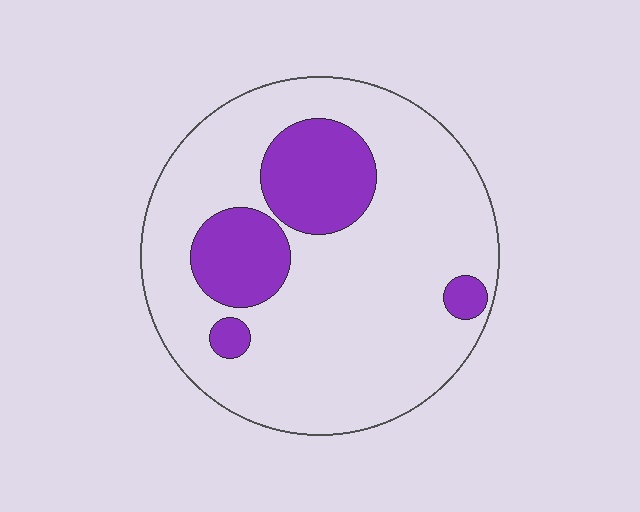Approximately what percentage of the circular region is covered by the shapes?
Approximately 20%.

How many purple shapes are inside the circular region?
4.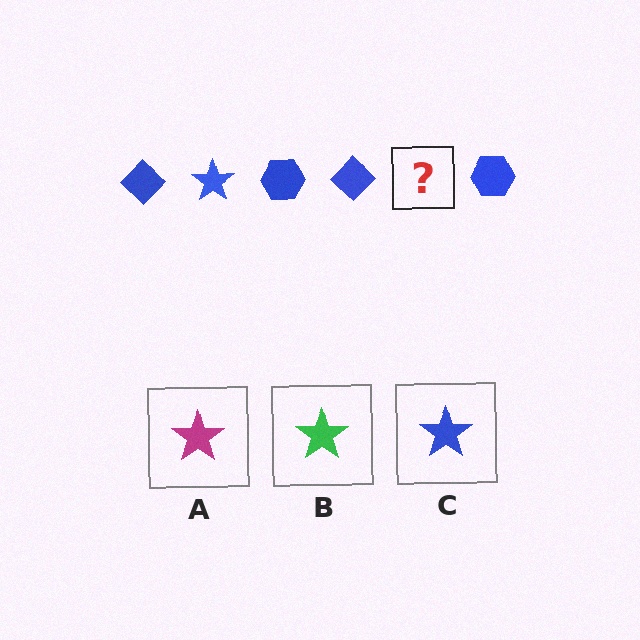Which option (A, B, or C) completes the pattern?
C.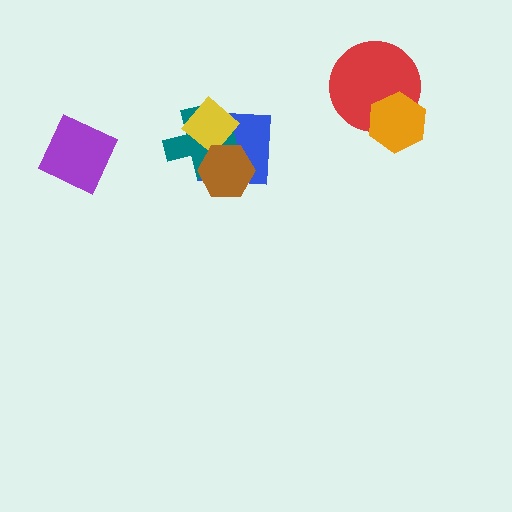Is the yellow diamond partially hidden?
Yes, it is partially covered by another shape.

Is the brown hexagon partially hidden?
No, no other shape covers it.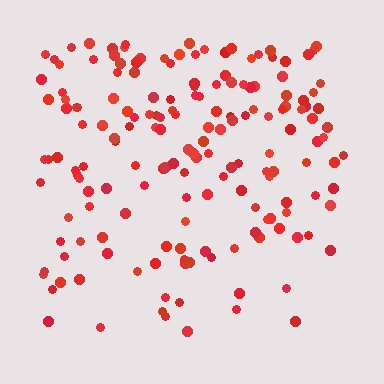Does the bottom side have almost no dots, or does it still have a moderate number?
Still a moderate number, just noticeably fewer than the top.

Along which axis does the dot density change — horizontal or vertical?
Vertical.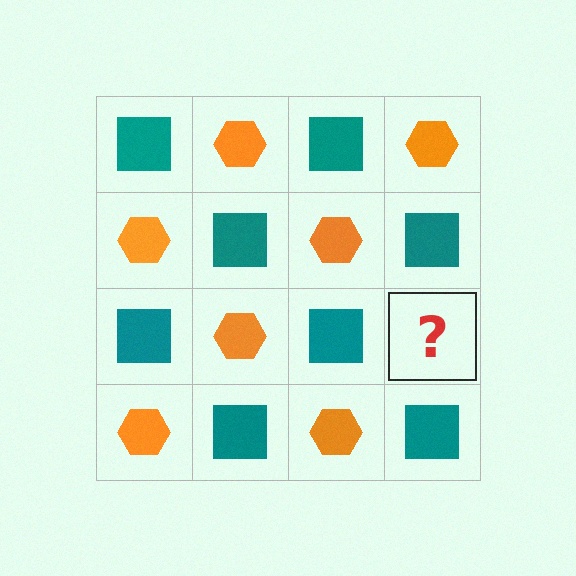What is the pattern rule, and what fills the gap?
The rule is that it alternates teal square and orange hexagon in a checkerboard pattern. The gap should be filled with an orange hexagon.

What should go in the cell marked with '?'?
The missing cell should contain an orange hexagon.